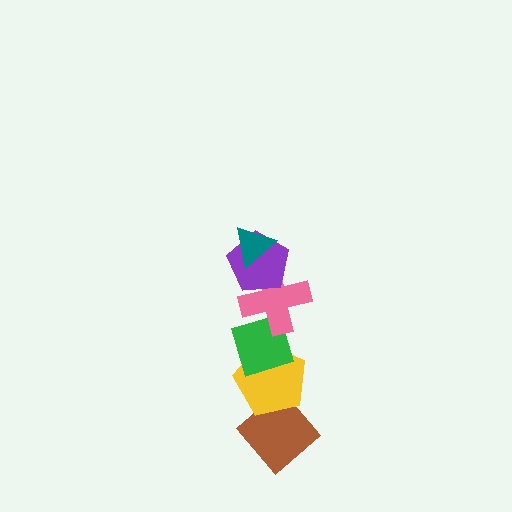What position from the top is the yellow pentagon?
The yellow pentagon is 5th from the top.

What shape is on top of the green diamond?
The pink cross is on top of the green diamond.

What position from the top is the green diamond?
The green diamond is 4th from the top.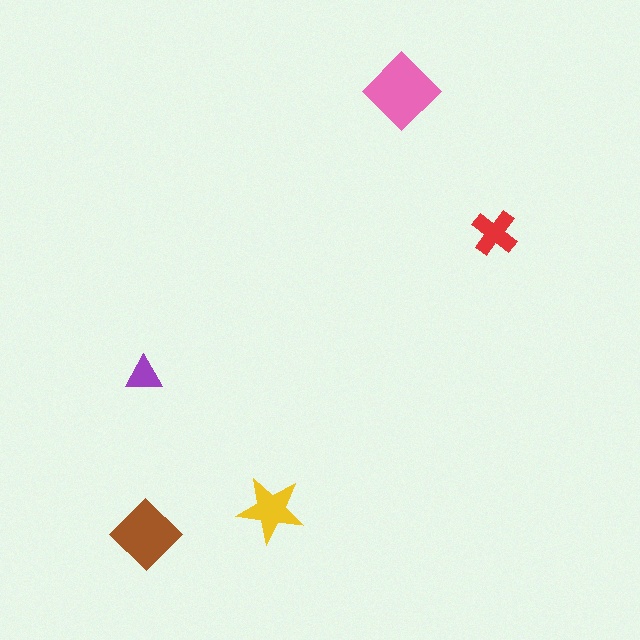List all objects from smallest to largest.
The purple triangle, the red cross, the yellow star, the brown diamond, the pink diamond.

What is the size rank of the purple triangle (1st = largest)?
5th.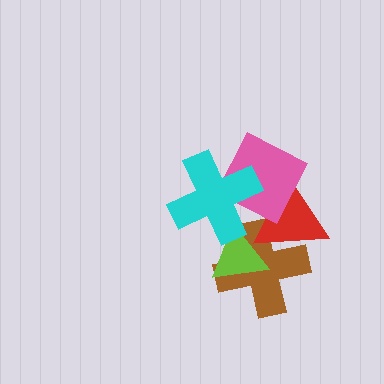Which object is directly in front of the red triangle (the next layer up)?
The pink square is directly in front of the red triangle.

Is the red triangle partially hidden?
Yes, it is partially covered by another shape.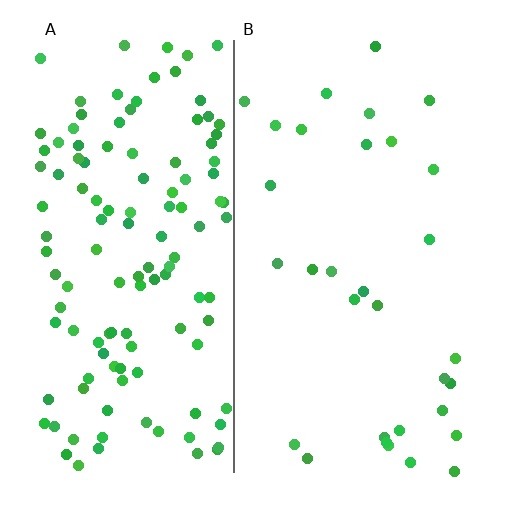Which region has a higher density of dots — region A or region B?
A (the left).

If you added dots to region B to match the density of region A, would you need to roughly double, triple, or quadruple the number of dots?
Approximately quadruple.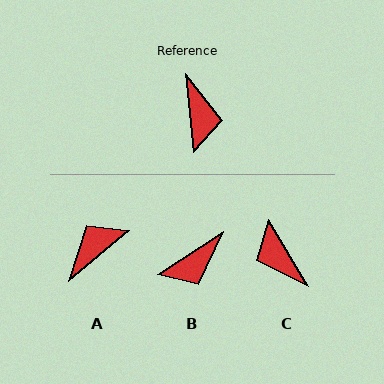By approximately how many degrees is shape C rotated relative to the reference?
Approximately 154 degrees clockwise.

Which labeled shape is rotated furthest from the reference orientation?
C, about 154 degrees away.